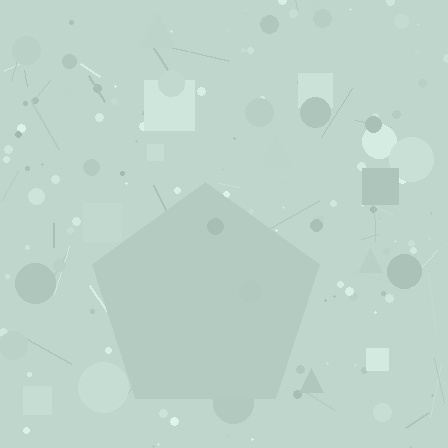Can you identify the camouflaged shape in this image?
The camouflaged shape is a pentagon.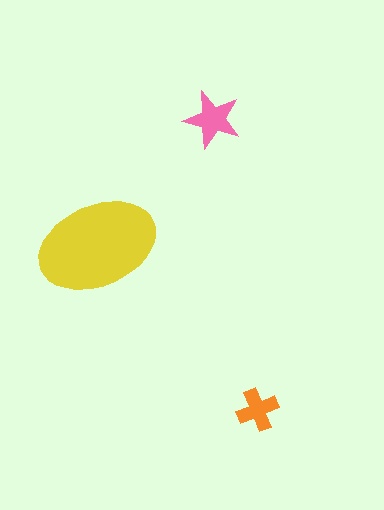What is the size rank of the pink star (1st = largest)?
2nd.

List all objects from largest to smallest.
The yellow ellipse, the pink star, the orange cross.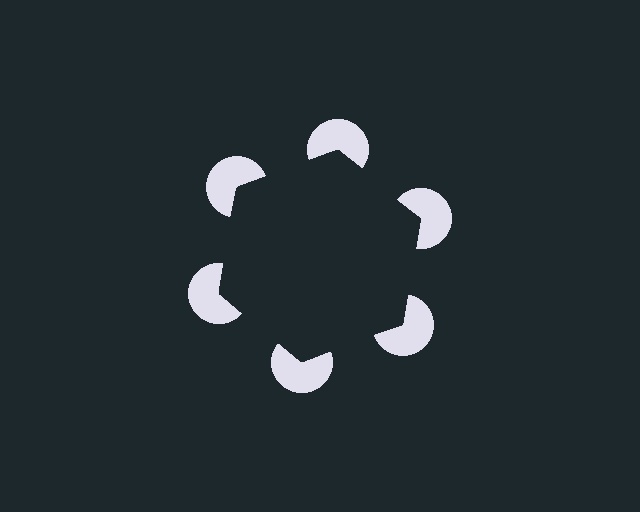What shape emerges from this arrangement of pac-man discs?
An illusory hexagon — its edges are inferred from the aligned wedge cuts in the pac-man discs, not physically drawn.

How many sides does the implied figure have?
6 sides.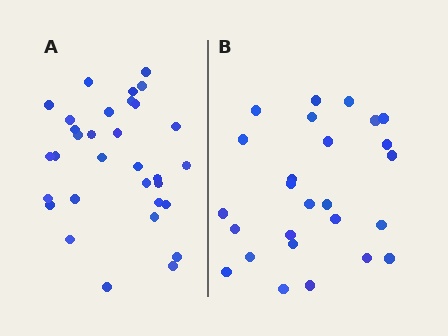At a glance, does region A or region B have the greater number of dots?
Region A (the left region) has more dots.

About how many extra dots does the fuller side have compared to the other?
Region A has about 6 more dots than region B.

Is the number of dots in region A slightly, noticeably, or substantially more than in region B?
Region A has only slightly more — the two regions are fairly close. The ratio is roughly 1.2 to 1.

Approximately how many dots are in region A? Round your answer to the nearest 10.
About 30 dots. (The exact count is 32, which rounds to 30.)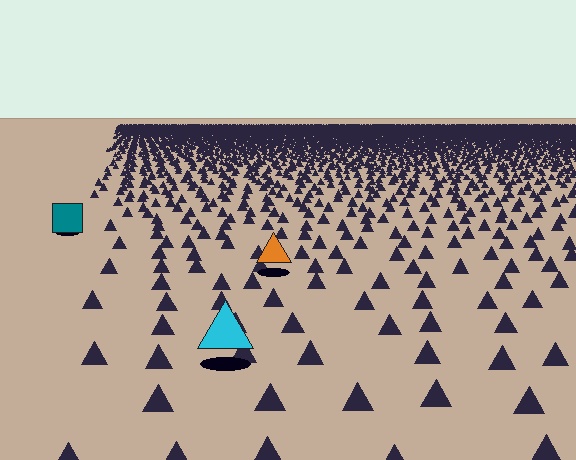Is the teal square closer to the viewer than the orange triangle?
No. The orange triangle is closer — you can tell from the texture gradient: the ground texture is coarser near it.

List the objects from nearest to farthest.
From nearest to farthest: the cyan triangle, the orange triangle, the teal square.